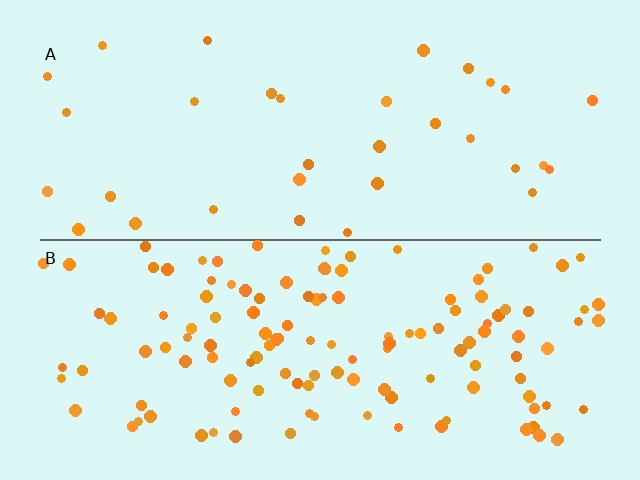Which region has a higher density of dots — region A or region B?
B (the bottom).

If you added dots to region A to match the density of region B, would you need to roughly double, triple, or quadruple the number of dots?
Approximately quadruple.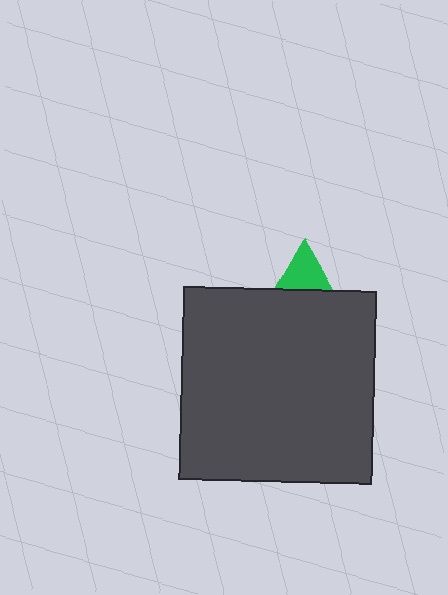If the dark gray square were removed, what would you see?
You would see the complete green triangle.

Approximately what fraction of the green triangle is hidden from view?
Roughly 67% of the green triangle is hidden behind the dark gray square.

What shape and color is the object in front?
The object in front is a dark gray square.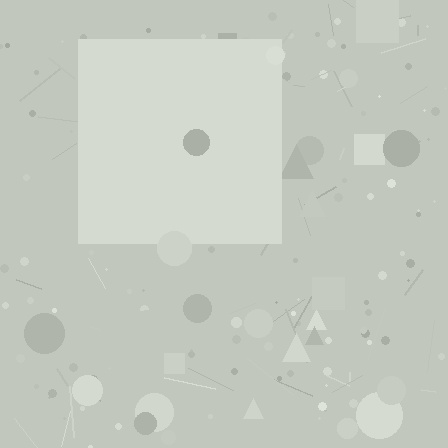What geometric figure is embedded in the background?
A square is embedded in the background.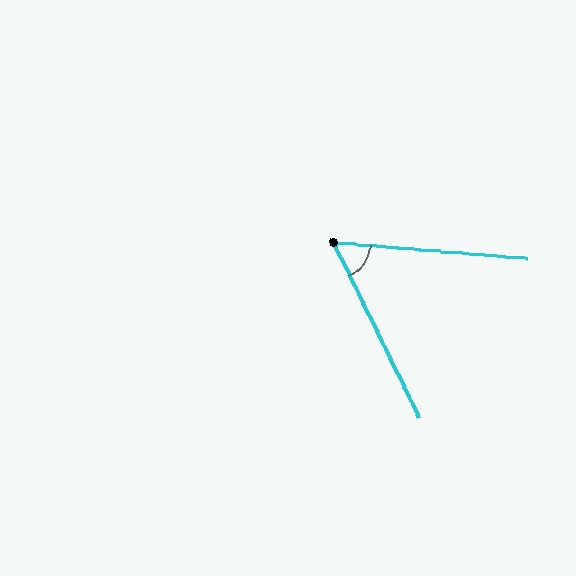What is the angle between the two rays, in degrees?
Approximately 59 degrees.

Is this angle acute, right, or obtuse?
It is acute.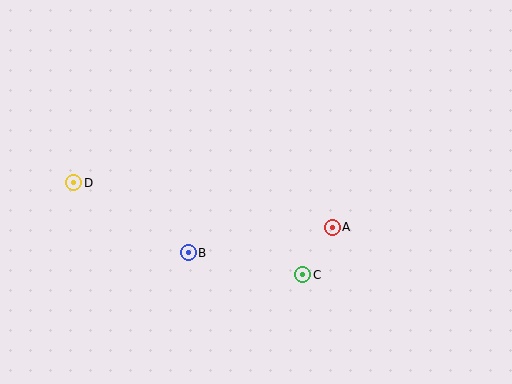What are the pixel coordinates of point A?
Point A is at (332, 227).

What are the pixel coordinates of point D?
Point D is at (74, 183).